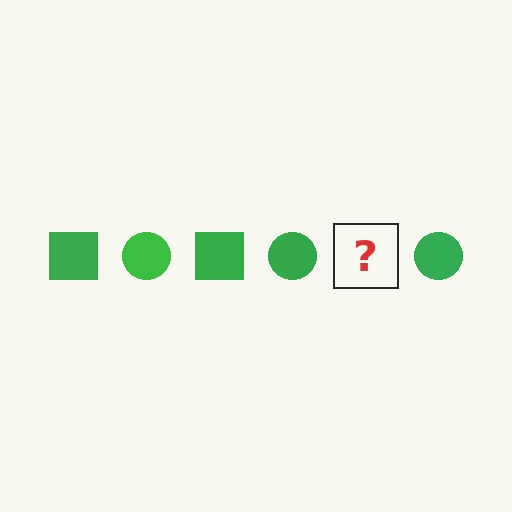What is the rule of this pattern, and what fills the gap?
The rule is that the pattern cycles through square, circle shapes in green. The gap should be filled with a green square.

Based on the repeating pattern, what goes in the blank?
The blank should be a green square.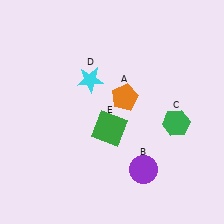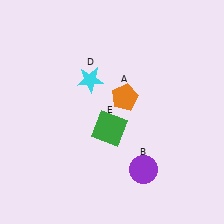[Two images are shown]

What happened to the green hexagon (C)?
The green hexagon (C) was removed in Image 2. It was in the bottom-right area of Image 1.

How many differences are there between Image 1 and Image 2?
There is 1 difference between the two images.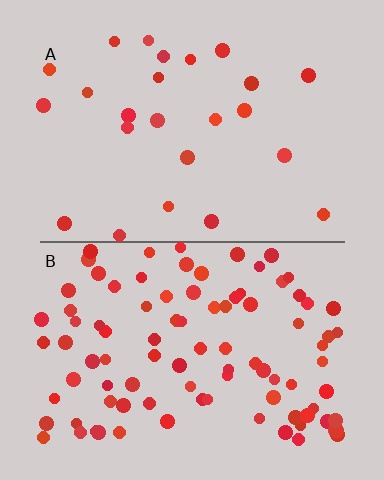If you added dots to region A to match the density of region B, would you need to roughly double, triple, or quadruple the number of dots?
Approximately quadruple.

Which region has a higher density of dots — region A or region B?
B (the bottom).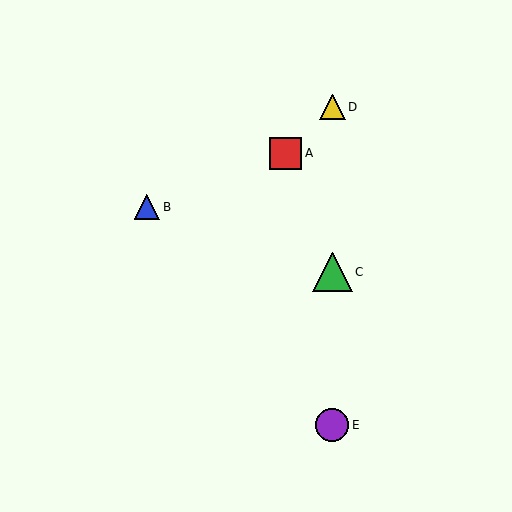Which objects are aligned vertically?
Objects C, D, E are aligned vertically.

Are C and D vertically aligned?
Yes, both are at x≈332.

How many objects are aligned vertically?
3 objects (C, D, E) are aligned vertically.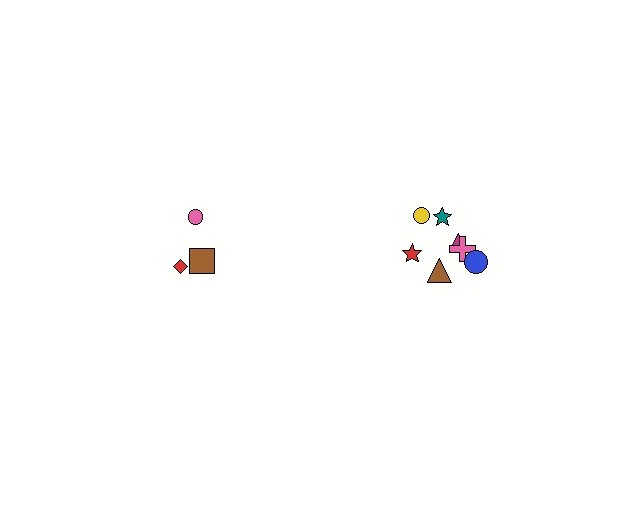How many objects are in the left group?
There are 3 objects.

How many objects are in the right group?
There are 7 objects.